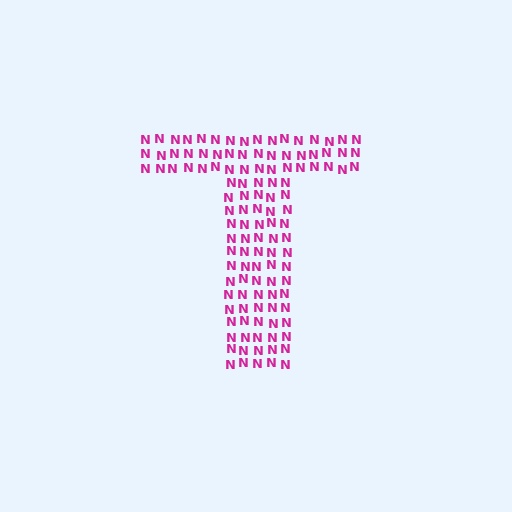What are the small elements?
The small elements are letter N's.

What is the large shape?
The large shape is the letter T.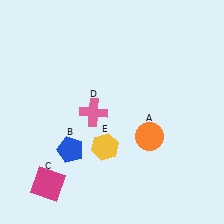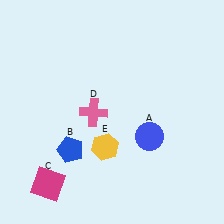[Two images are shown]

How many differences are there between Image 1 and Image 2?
There is 1 difference between the two images.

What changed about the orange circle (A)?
In Image 1, A is orange. In Image 2, it changed to blue.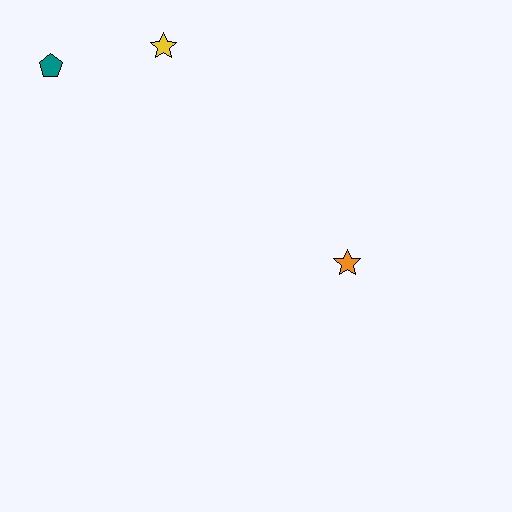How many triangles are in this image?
There are no triangles.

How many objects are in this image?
There are 3 objects.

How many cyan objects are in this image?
There are no cyan objects.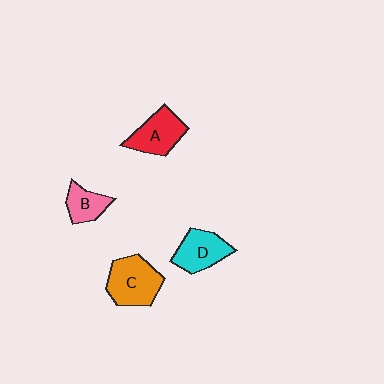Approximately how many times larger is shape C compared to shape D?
Approximately 1.3 times.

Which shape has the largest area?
Shape C (orange).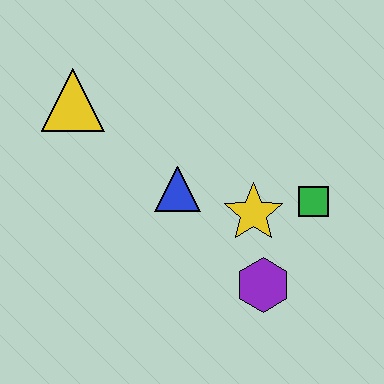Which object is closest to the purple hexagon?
The yellow star is closest to the purple hexagon.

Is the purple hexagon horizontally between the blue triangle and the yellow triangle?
No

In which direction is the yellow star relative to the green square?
The yellow star is to the left of the green square.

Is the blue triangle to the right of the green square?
No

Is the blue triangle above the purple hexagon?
Yes